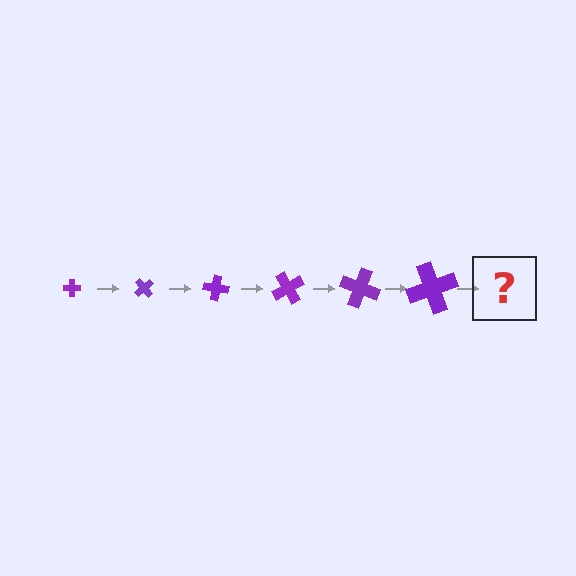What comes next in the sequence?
The next element should be a cross, larger than the previous one and rotated 300 degrees from the start.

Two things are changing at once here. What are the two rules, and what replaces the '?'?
The two rules are that the cross grows larger each step and it rotates 50 degrees each step. The '?' should be a cross, larger than the previous one and rotated 300 degrees from the start.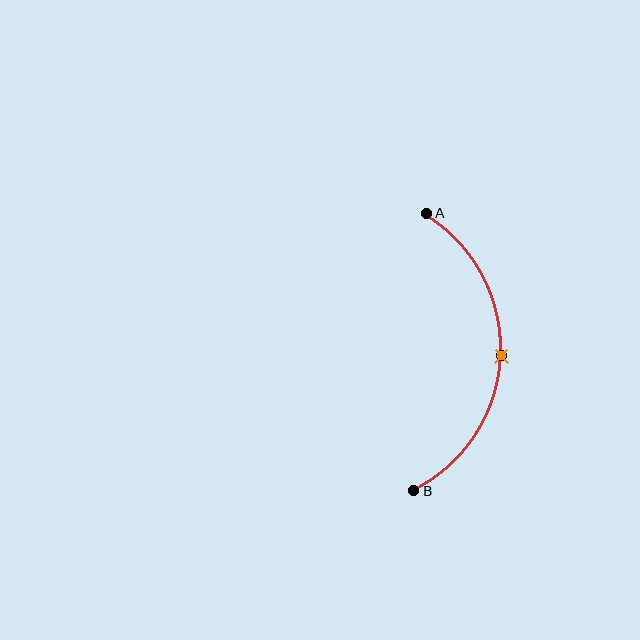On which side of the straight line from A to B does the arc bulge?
The arc bulges to the right of the straight line connecting A and B.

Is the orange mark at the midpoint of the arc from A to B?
Yes. The orange mark lies on the arc at equal arc-length from both A and B — it is the arc midpoint.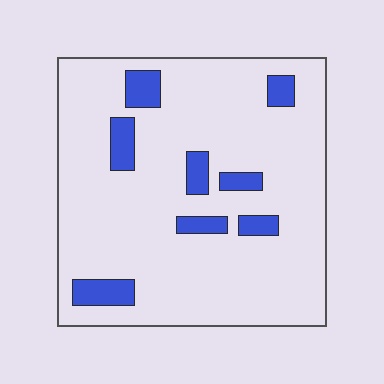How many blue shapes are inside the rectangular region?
8.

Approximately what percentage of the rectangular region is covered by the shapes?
Approximately 10%.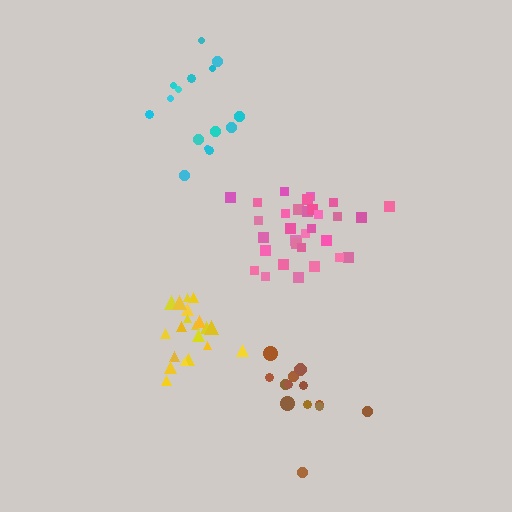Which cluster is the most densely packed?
Yellow.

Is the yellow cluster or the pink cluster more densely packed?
Yellow.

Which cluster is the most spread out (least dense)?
Brown.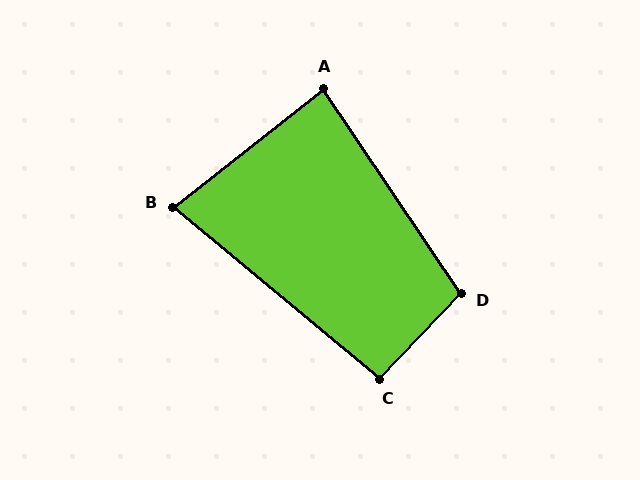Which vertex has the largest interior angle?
D, at approximately 102 degrees.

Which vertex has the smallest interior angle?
B, at approximately 78 degrees.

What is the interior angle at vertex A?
Approximately 86 degrees (approximately right).